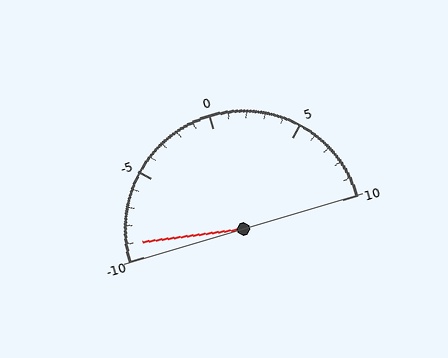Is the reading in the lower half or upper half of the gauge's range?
The reading is in the lower half of the range (-10 to 10).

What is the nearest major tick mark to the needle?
The nearest major tick mark is -10.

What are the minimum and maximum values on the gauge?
The gauge ranges from -10 to 10.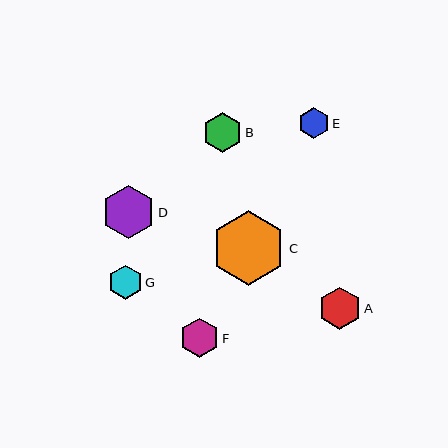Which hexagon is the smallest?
Hexagon E is the smallest with a size of approximately 30 pixels.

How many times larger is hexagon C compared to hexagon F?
Hexagon C is approximately 1.9 times the size of hexagon F.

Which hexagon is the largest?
Hexagon C is the largest with a size of approximately 75 pixels.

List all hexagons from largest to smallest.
From largest to smallest: C, D, A, B, F, G, E.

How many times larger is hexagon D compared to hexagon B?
Hexagon D is approximately 1.3 times the size of hexagon B.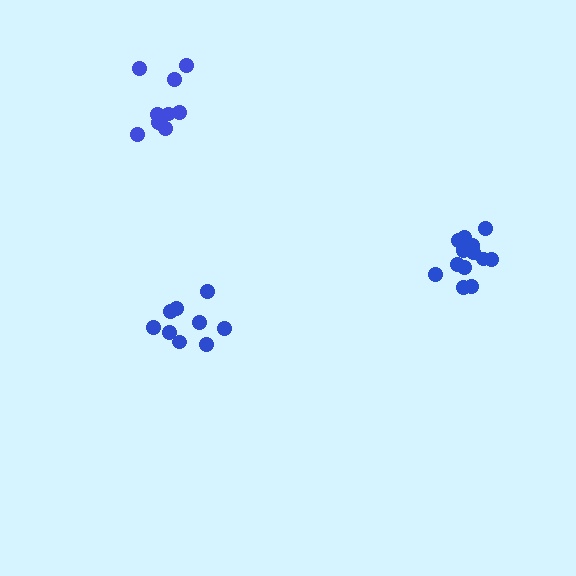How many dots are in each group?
Group 1: 13 dots, Group 2: 9 dots, Group 3: 9 dots (31 total).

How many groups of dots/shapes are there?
There are 3 groups.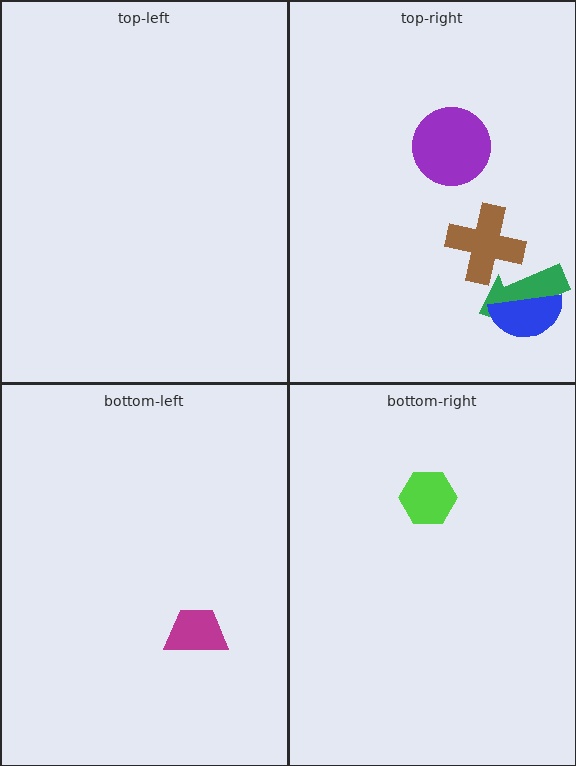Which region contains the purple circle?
The top-right region.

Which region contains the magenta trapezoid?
The bottom-left region.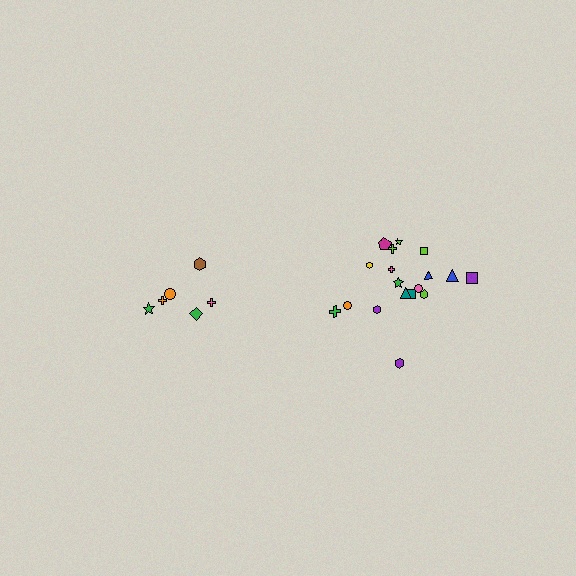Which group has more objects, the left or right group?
The right group.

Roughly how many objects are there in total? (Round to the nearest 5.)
Roughly 25 objects in total.